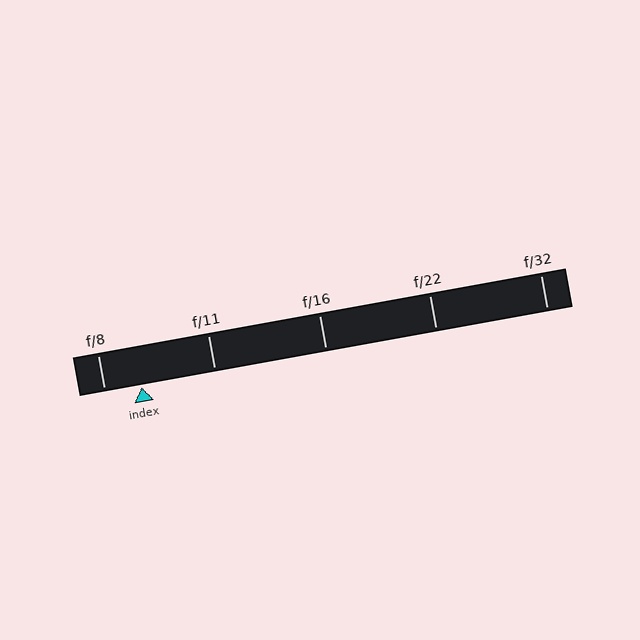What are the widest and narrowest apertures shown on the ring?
The widest aperture shown is f/8 and the narrowest is f/32.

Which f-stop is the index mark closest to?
The index mark is closest to f/8.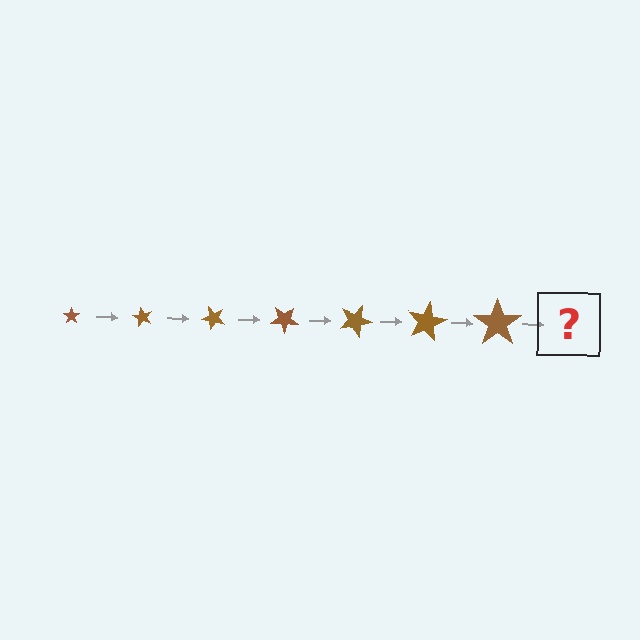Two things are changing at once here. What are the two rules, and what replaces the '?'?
The two rules are that the star grows larger each step and it rotates 60 degrees each step. The '?' should be a star, larger than the previous one and rotated 420 degrees from the start.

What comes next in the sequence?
The next element should be a star, larger than the previous one and rotated 420 degrees from the start.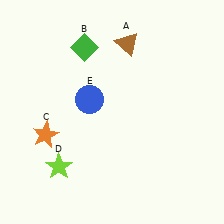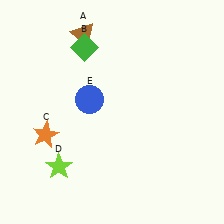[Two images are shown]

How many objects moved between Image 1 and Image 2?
1 object moved between the two images.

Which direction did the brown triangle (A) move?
The brown triangle (A) moved left.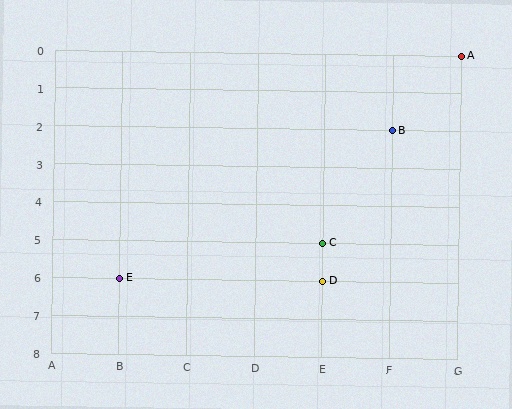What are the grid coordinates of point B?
Point B is at grid coordinates (F, 2).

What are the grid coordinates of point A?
Point A is at grid coordinates (G, 0).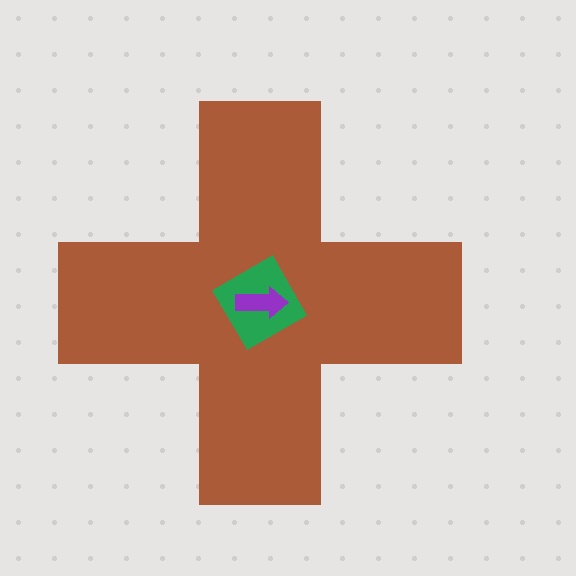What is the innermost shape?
The purple arrow.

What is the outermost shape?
The brown cross.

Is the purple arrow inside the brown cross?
Yes.